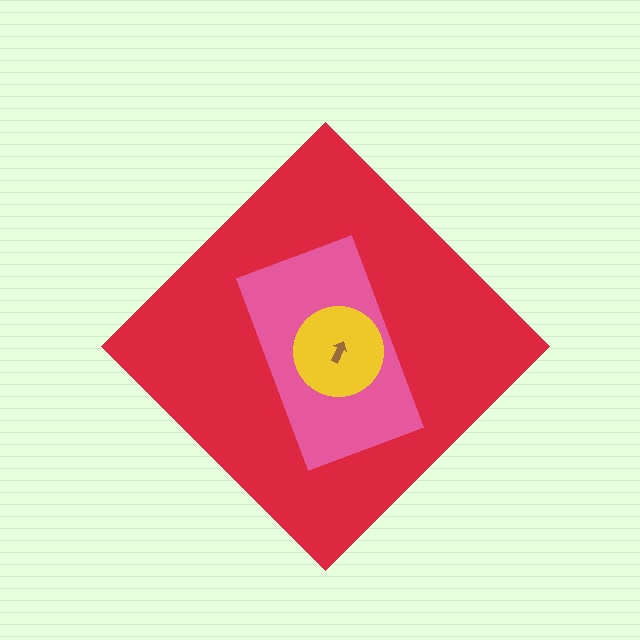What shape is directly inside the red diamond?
The pink rectangle.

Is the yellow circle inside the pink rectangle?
Yes.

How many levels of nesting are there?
4.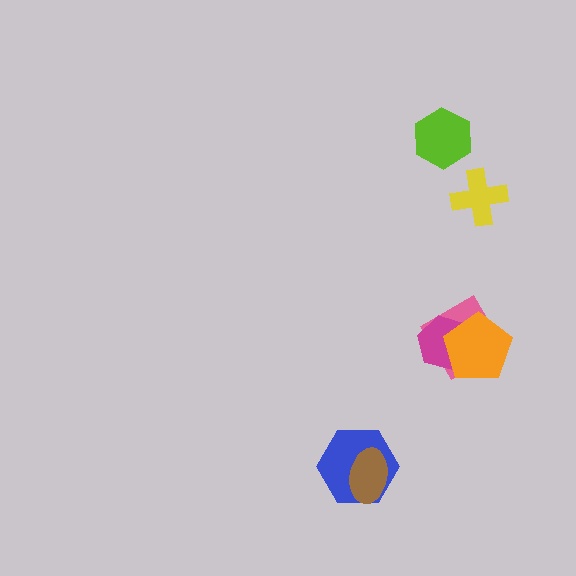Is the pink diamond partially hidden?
Yes, it is partially covered by another shape.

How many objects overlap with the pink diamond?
2 objects overlap with the pink diamond.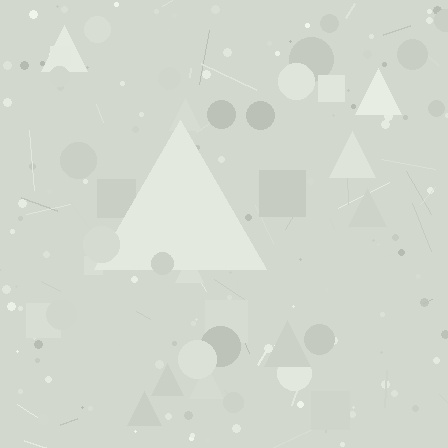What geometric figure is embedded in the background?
A triangle is embedded in the background.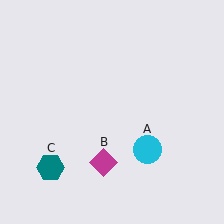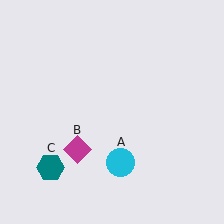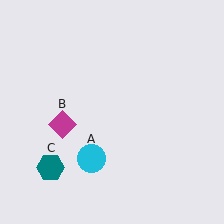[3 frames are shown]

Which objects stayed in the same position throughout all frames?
Teal hexagon (object C) remained stationary.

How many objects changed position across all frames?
2 objects changed position: cyan circle (object A), magenta diamond (object B).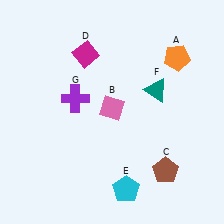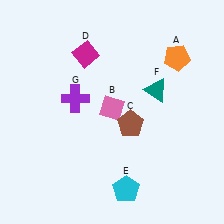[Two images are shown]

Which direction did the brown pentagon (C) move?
The brown pentagon (C) moved up.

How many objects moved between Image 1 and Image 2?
1 object moved between the two images.